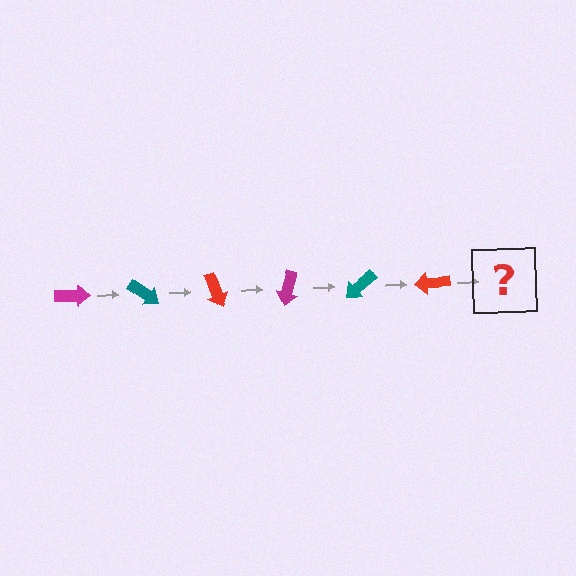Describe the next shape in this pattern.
It should be a magenta arrow, rotated 210 degrees from the start.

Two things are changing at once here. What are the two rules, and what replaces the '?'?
The two rules are that it rotates 35 degrees each step and the color cycles through magenta, teal, and red. The '?' should be a magenta arrow, rotated 210 degrees from the start.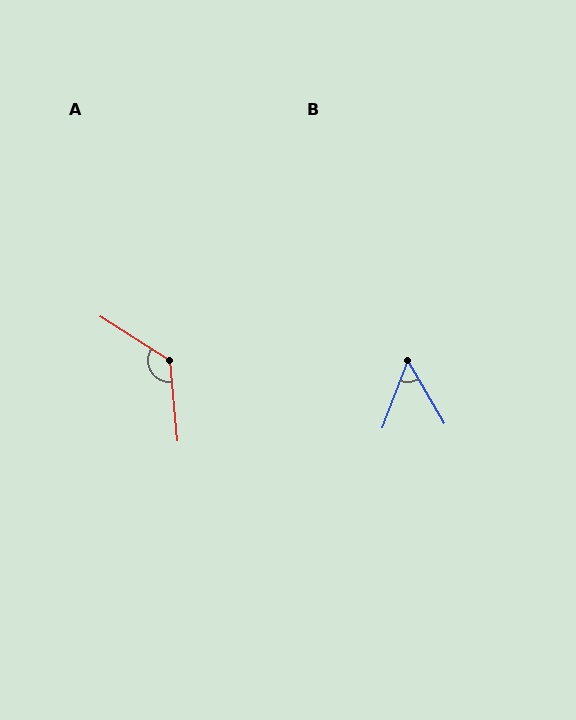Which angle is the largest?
A, at approximately 128 degrees.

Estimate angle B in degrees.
Approximately 51 degrees.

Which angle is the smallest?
B, at approximately 51 degrees.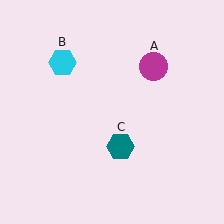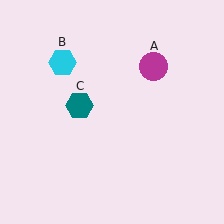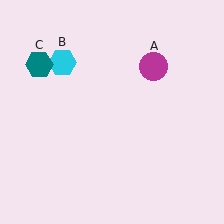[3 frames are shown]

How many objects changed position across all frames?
1 object changed position: teal hexagon (object C).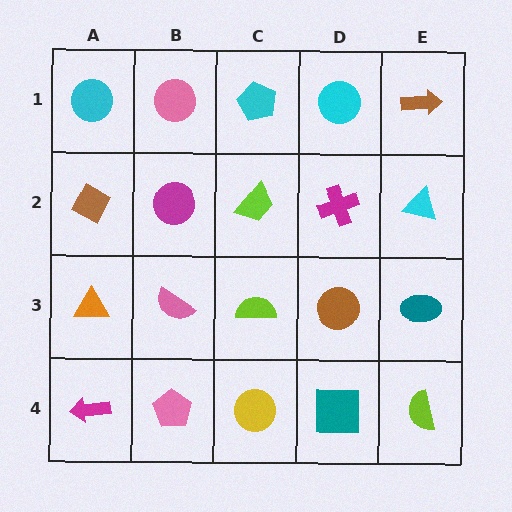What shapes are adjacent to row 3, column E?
A cyan triangle (row 2, column E), a lime semicircle (row 4, column E), a brown circle (row 3, column D).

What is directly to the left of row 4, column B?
A magenta arrow.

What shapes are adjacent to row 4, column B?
A pink semicircle (row 3, column B), a magenta arrow (row 4, column A), a yellow circle (row 4, column C).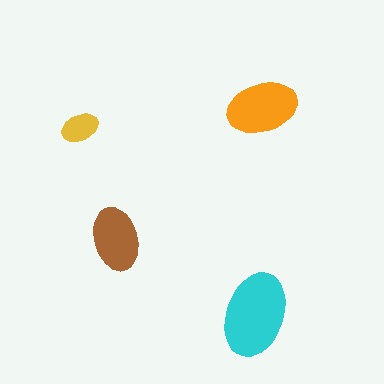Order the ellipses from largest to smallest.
the cyan one, the orange one, the brown one, the yellow one.